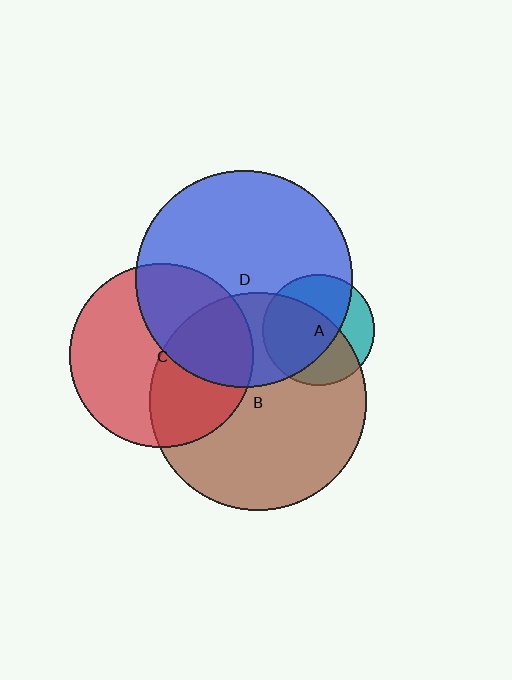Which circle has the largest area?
Circle B (brown).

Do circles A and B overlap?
Yes.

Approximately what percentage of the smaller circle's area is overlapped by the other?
Approximately 60%.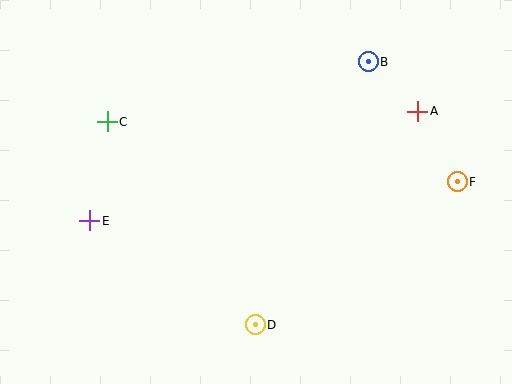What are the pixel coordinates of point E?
Point E is at (90, 221).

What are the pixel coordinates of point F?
Point F is at (457, 182).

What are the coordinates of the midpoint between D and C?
The midpoint between D and C is at (181, 223).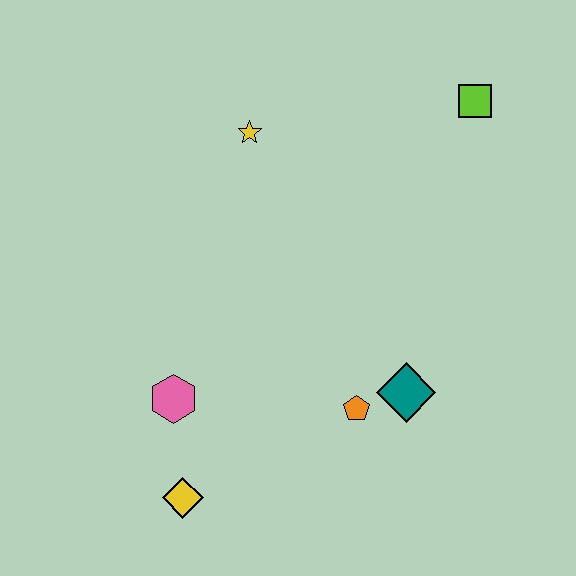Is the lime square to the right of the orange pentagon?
Yes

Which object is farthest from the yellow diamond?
The lime square is farthest from the yellow diamond.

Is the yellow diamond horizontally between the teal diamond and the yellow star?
No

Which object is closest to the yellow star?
The lime square is closest to the yellow star.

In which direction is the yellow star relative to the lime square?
The yellow star is to the left of the lime square.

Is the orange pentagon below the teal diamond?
Yes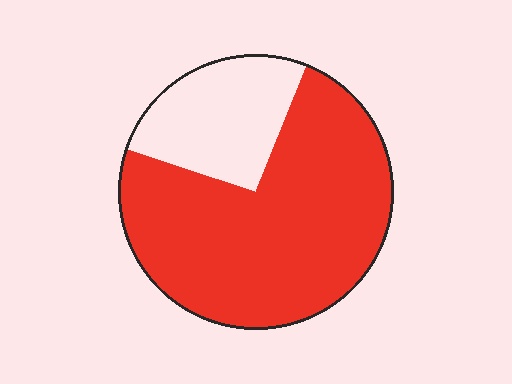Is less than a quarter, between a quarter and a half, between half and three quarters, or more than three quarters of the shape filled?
Between half and three quarters.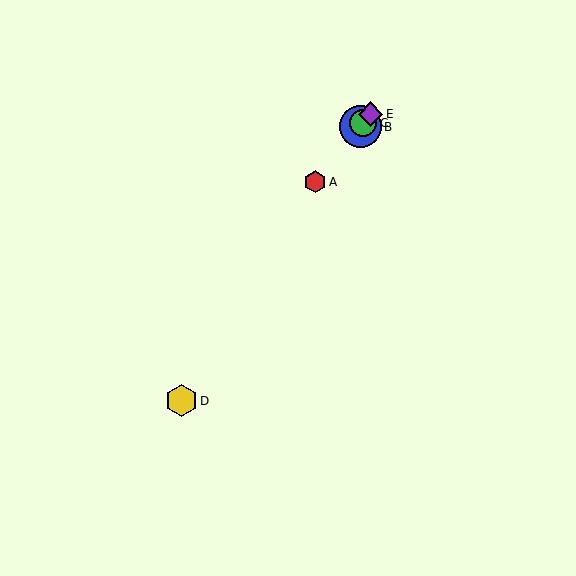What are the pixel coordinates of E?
Object E is at (371, 114).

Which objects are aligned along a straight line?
Objects A, B, C, E are aligned along a straight line.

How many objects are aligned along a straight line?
4 objects (A, B, C, E) are aligned along a straight line.